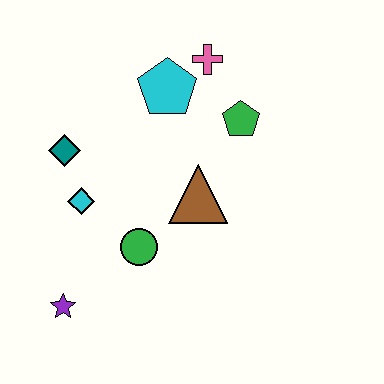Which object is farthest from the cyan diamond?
The pink cross is farthest from the cyan diamond.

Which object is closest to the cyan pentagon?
The pink cross is closest to the cyan pentagon.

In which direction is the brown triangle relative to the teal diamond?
The brown triangle is to the right of the teal diamond.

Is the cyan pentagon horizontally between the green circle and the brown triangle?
Yes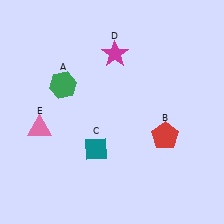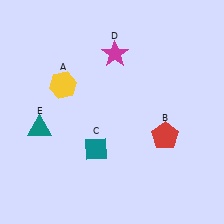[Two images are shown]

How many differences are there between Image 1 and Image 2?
There are 2 differences between the two images.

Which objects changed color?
A changed from green to yellow. E changed from pink to teal.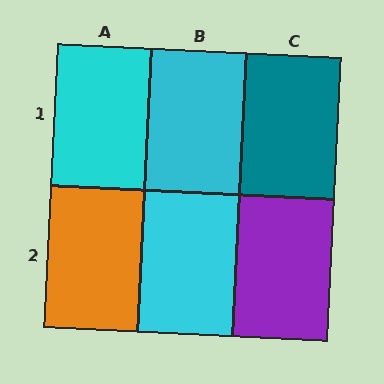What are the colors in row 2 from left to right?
Orange, cyan, purple.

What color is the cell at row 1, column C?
Teal.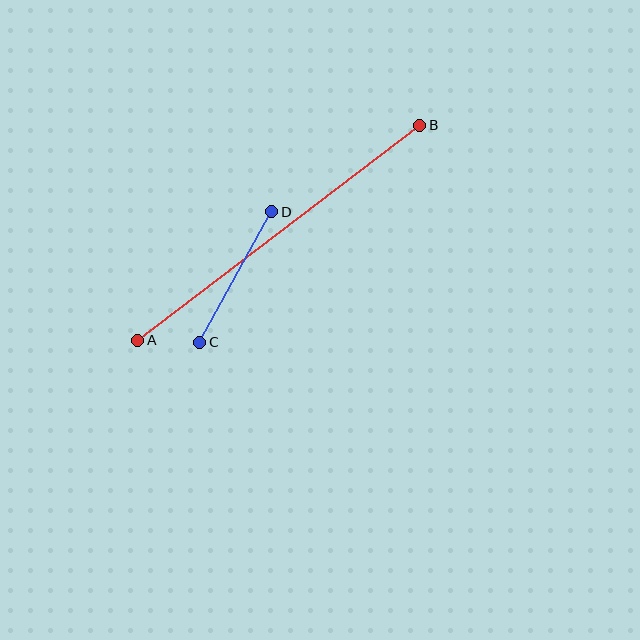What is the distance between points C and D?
The distance is approximately 149 pixels.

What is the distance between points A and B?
The distance is approximately 355 pixels.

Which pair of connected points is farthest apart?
Points A and B are farthest apart.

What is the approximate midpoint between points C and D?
The midpoint is at approximately (236, 277) pixels.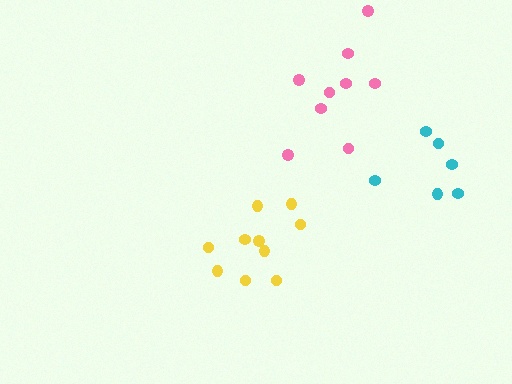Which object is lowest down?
The yellow cluster is bottommost.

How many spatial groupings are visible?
There are 3 spatial groupings.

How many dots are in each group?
Group 1: 10 dots, Group 2: 6 dots, Group 3: 9 dots (25 total).